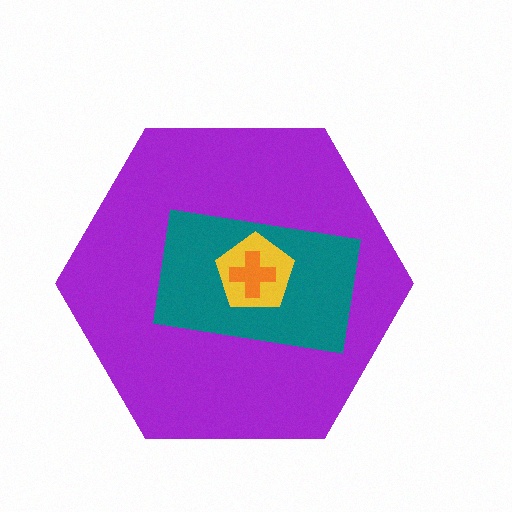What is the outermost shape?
The purple hexagon.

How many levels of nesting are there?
4.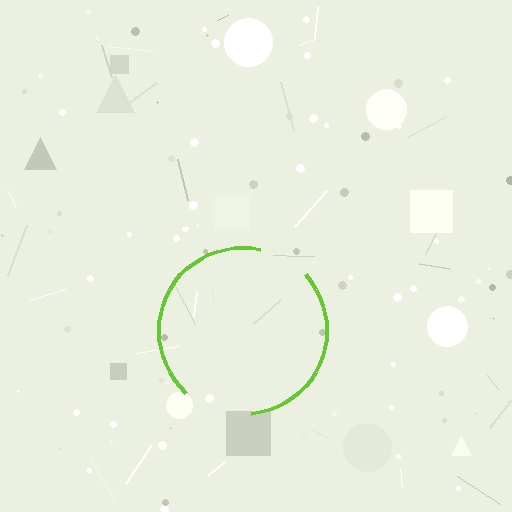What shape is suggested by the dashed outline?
The dashed outline suggests a circle.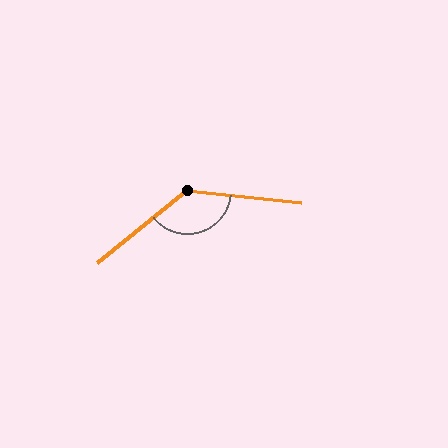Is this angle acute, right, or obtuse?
It is obtuse.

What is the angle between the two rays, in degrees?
Approximately 135 degrees.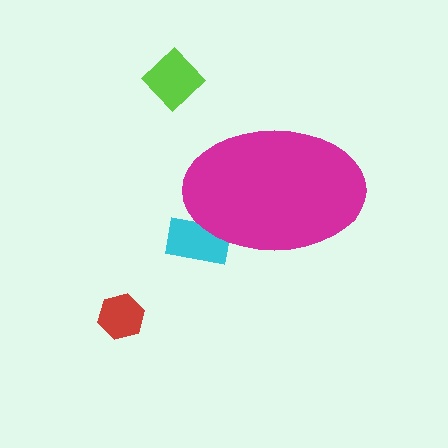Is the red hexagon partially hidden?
No, the red hexagon is fully visible.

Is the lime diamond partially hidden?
No, the lime diamond is fully visible.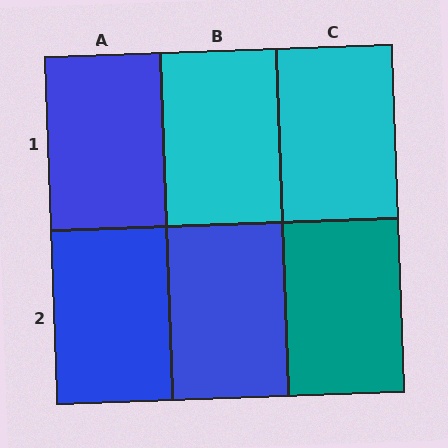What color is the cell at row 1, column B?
Cyan.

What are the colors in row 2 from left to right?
Blue, blue, teal.